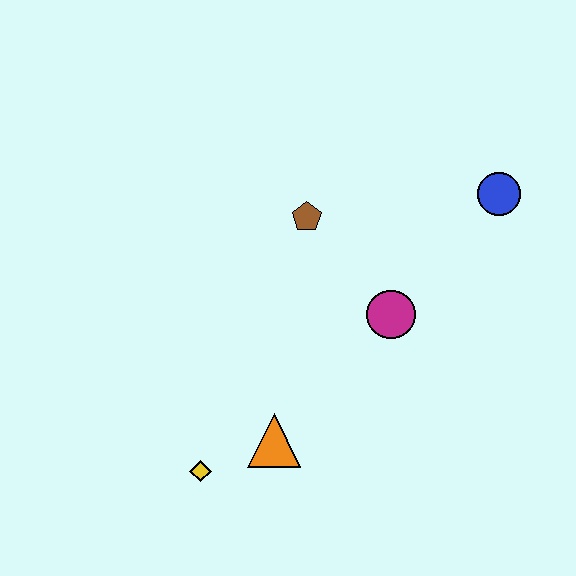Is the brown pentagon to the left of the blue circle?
Yes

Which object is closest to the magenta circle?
The brown pentagon is closest to the magenta circle.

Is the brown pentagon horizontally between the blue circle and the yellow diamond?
Yes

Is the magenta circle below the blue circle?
Yes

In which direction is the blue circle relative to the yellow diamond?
The blue circle is to the right of the yellow diamond.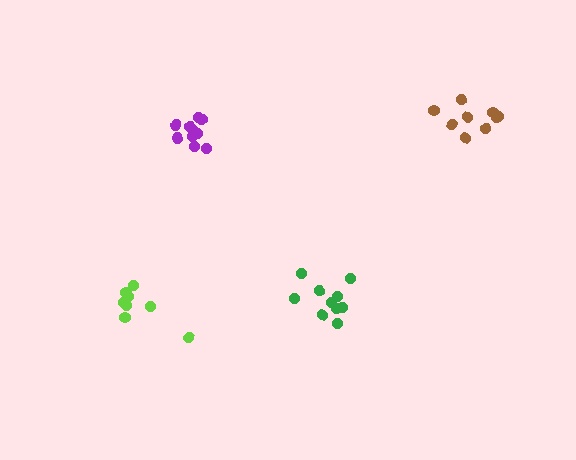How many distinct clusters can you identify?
There are 4 distinct clusters.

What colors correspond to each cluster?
The clusters are colored: lime, brown, green, purple.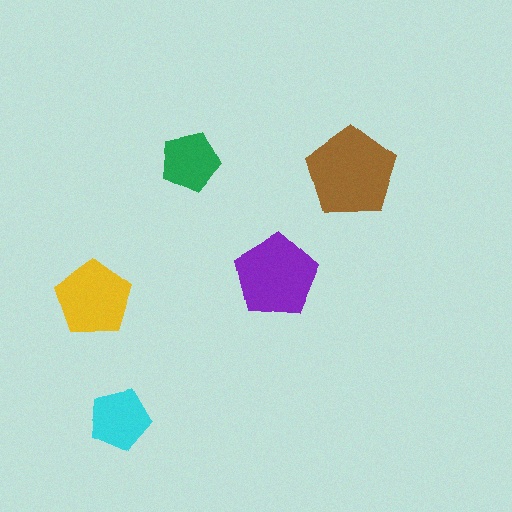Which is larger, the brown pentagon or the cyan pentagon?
The brown one.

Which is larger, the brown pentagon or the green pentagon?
The brown one.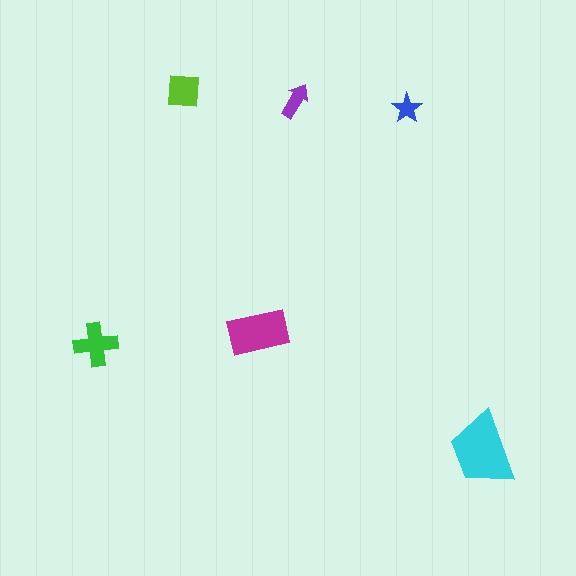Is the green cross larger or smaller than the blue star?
Larger.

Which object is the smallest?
The blue star.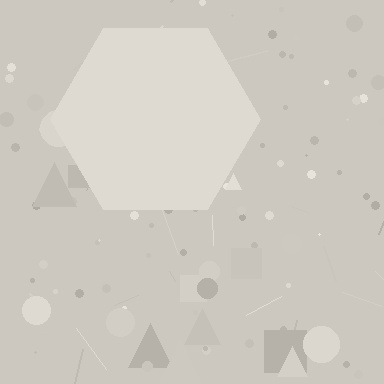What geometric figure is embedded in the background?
A hexagon is embedded in the background.